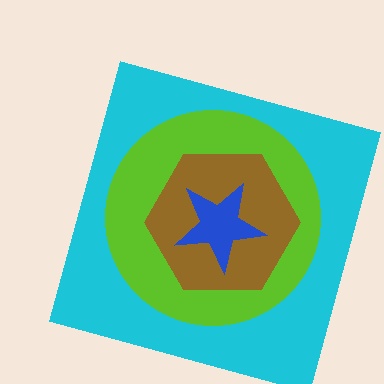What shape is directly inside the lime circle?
The brown hexagon.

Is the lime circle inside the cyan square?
Yes.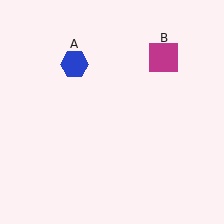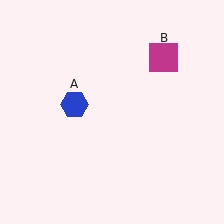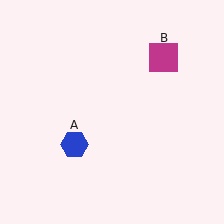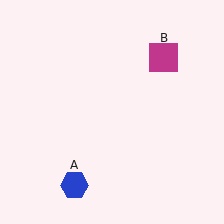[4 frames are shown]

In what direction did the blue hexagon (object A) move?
The blue hexagon (object A) moved down.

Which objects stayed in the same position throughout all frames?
Magenta square (object B) remained stationary.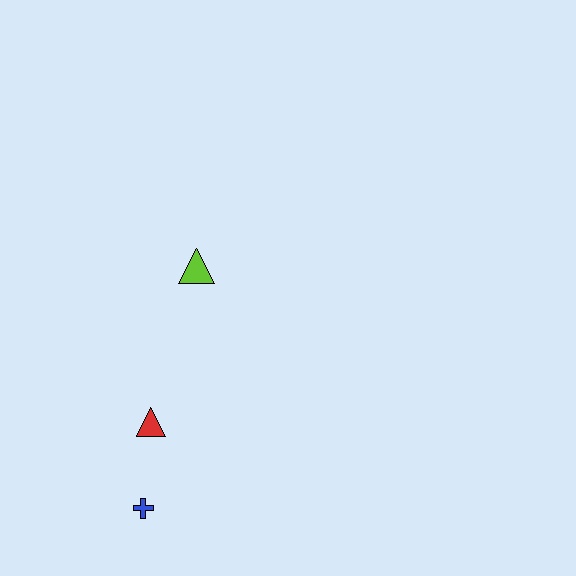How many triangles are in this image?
There are 2 triangles.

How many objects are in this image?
There are 3 objects.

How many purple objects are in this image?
There are no purple objects.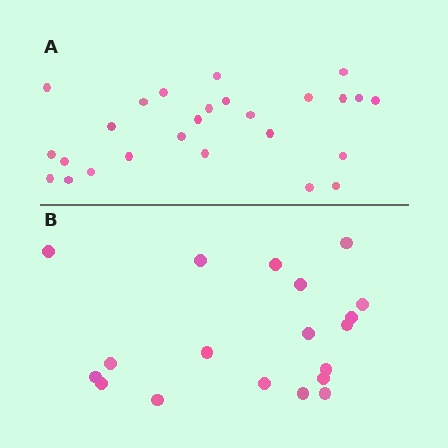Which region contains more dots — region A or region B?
Region A (the top region) has more dots.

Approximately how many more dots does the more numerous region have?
Region A has roughly 8 or so more dots than region B.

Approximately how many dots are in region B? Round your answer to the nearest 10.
About 20 dots. (The exact count is 19, which rounds to 20.)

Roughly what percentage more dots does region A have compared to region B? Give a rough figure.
About 35% more.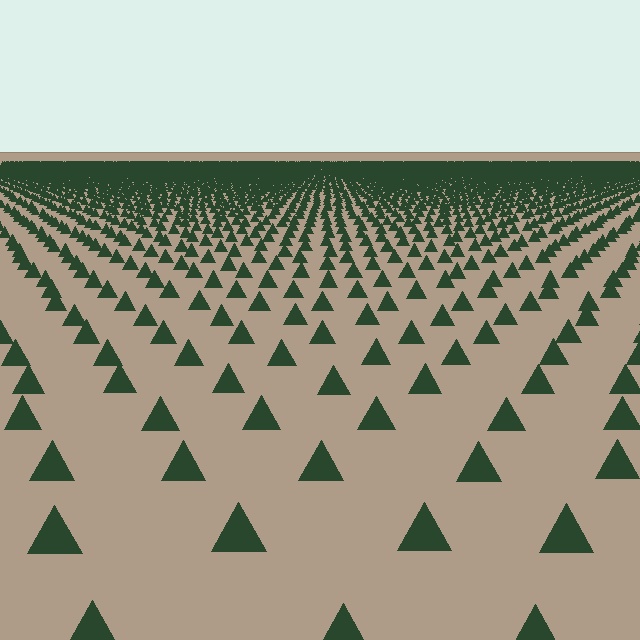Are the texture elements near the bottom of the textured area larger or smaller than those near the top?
Larger. Near the bottom, elements are closer to the viewer and appear at a bigger on-screen size.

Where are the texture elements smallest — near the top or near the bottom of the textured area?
Near the top.